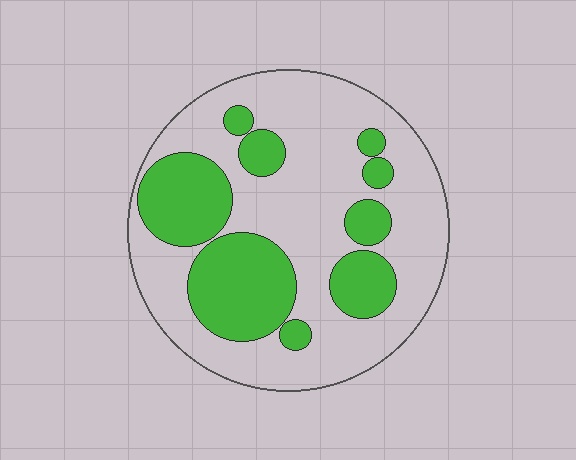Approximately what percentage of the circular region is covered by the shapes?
Approximately 35%.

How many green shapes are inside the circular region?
9.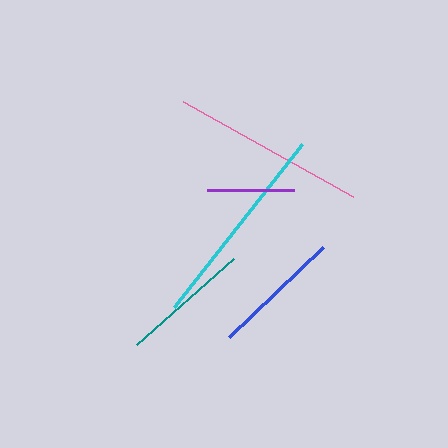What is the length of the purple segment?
The purple segment is approximately 87 pixels long.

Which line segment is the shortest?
The purple line is the shortest at approximately 87 pixels.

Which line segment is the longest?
The cyan line is the longest at approximately 208 pixels.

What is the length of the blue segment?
The blue segment is approximately 130 pixels long.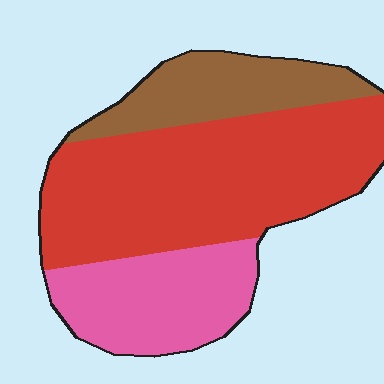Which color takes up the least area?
Brown, at roughly 20%.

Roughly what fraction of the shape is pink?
Pink covers 25% of the shape.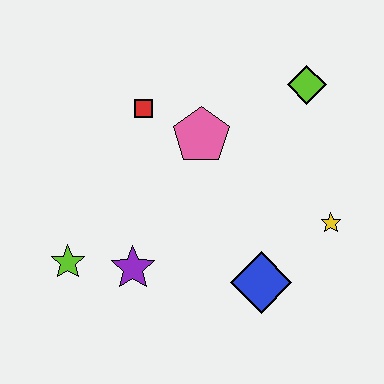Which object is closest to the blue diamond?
The yellow star is closest to the blue diamond.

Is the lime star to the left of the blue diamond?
Yes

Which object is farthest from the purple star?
The lime diamond is farthest from the purple star.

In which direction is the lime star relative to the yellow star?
The lime star is to the left of the yellow star.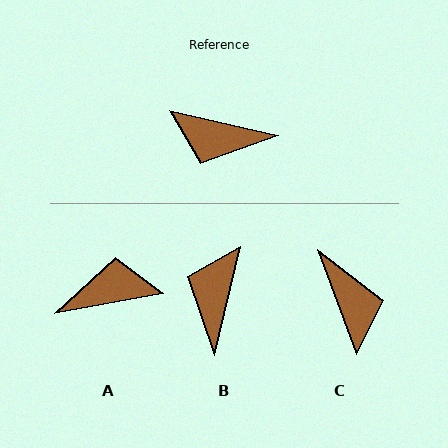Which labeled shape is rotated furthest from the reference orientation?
A, about 157 degrees away.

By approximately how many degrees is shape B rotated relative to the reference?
Approximately 91 degrees clockwise.